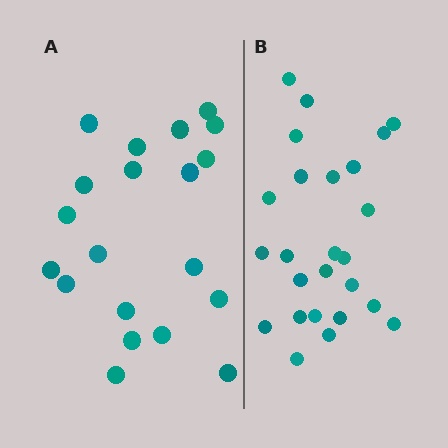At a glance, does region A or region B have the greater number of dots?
Region B (the right region) has more dots.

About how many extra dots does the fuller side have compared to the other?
Region B has about 5 more dots than region A.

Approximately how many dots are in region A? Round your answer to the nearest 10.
About 20 dots.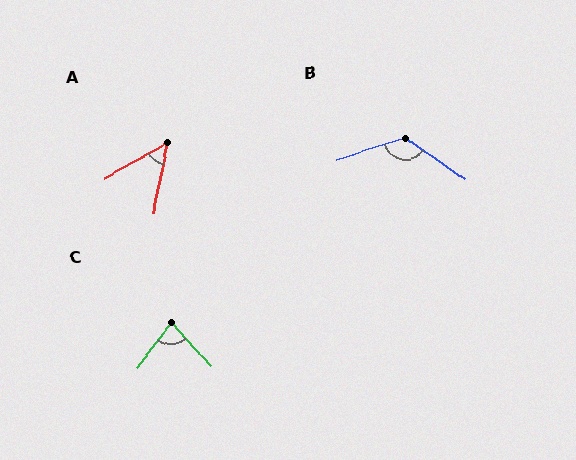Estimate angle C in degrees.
Approximately 80 degrees.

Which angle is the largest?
B, at approximately 127 degrees.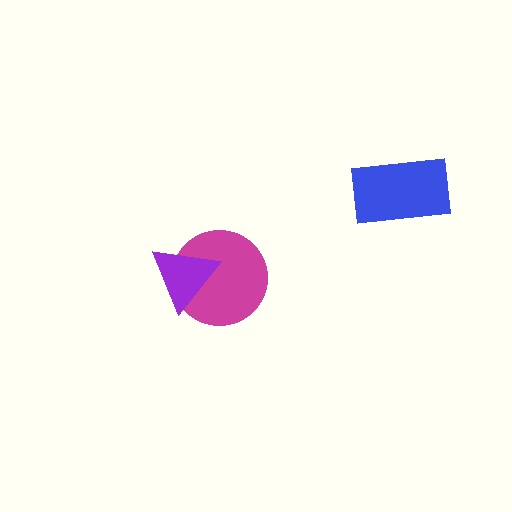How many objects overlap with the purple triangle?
1 object overlaps with the purple triangle.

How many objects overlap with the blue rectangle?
0 objects overlap with the blue rectangle.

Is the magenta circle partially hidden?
Yes, it is partially covered by another shape.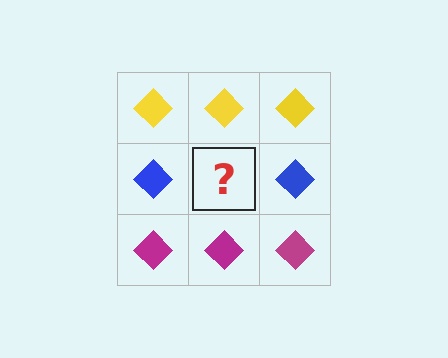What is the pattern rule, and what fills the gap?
The rule is that each row has a consistent color. The gap should be filled with a blue diamond.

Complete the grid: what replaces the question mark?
The question mark should be replaced with a blue diamond.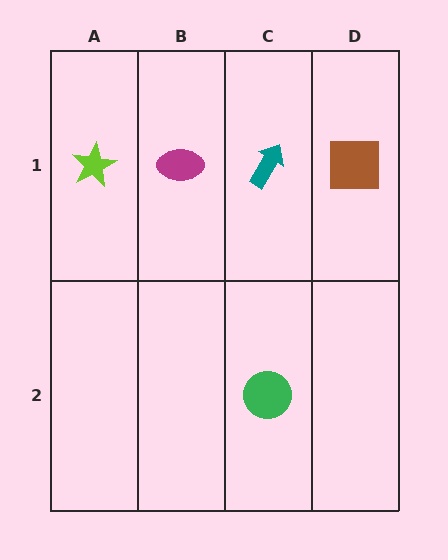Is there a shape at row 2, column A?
No, that cell is empty.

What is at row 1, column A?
A lime star.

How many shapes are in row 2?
1 shape.